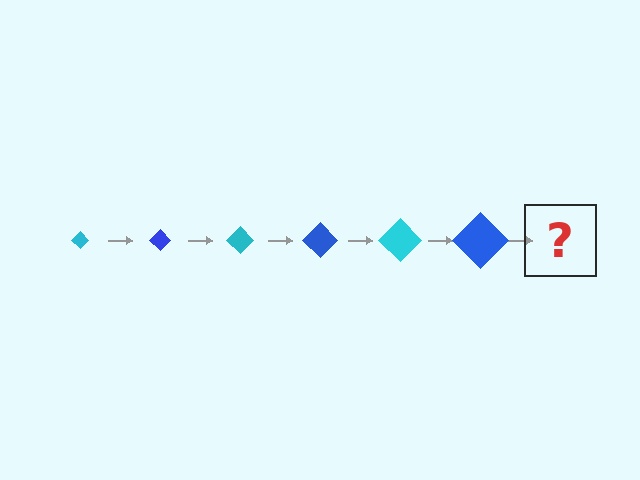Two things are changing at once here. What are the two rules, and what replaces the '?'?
The two rules are that the diamond grows larger each step and the color cycles through cyan and blue. The '?' should be a cyan diamond, larger than the previous one.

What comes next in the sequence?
The next element should be a cyan diamond, larger than the previous one.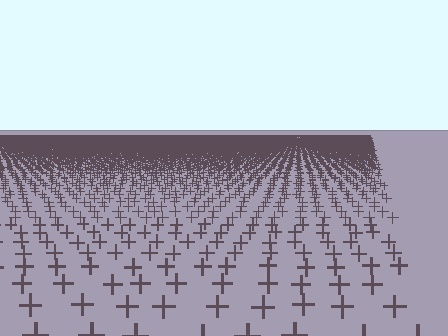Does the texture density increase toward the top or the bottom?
Density increases toward the top.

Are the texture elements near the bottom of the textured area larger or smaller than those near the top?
Larger. Near the bottom, elements are closer to the viewer and appear at a bigger on-screen size.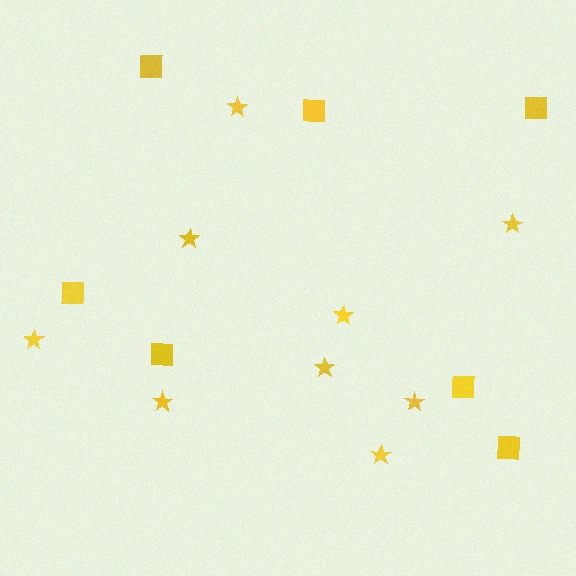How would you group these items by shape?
There are 2 groups: one group of squares (7) and one group of stars (9).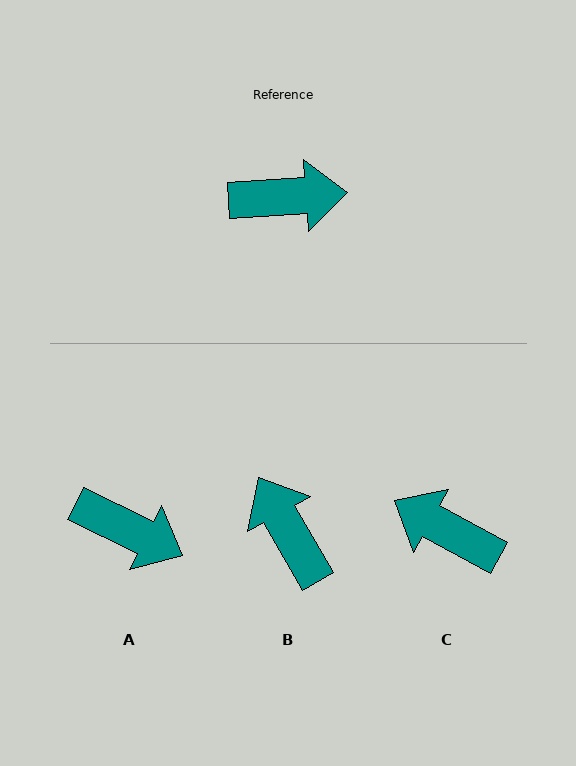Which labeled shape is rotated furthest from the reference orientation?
C, about 148 degrees away.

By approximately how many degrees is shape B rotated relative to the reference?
Approximately 116 degrees counter-clockwise.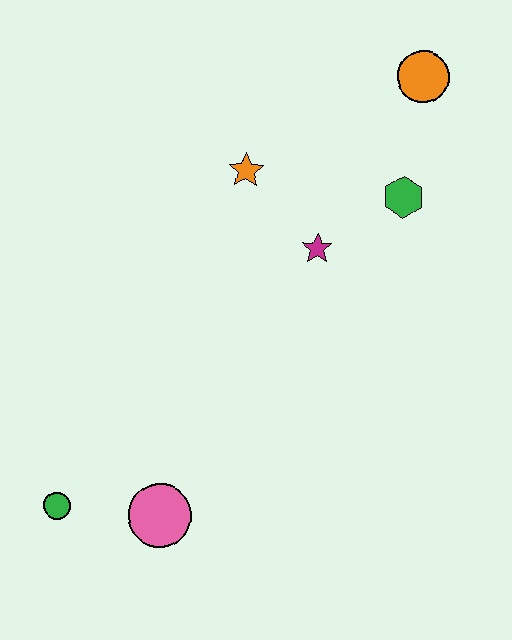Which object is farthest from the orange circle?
The green circle is farthest from the orange circle.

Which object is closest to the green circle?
The pink circle is closest to the green circle.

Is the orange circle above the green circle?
Yes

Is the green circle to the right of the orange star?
No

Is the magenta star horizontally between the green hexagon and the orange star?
Yes